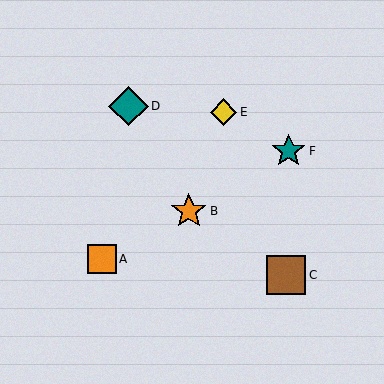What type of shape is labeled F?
Shape F is a teal star.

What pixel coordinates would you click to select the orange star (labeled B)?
Click at (189, 211) to select the orange star B.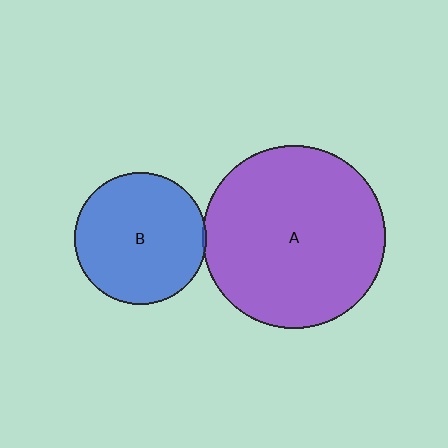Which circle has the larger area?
Circle A (purple).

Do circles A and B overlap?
Yes.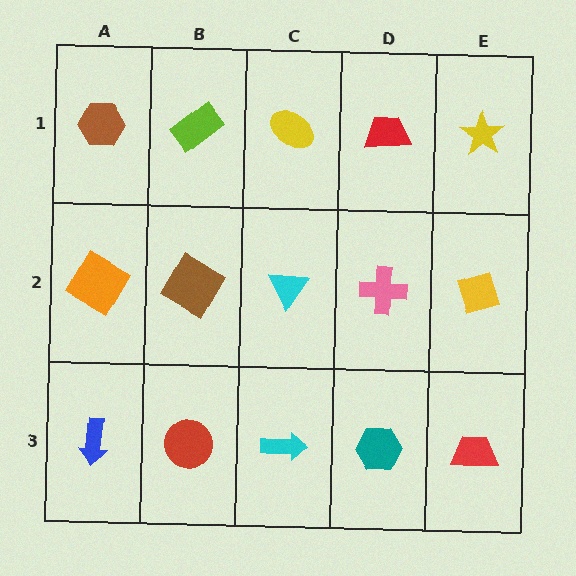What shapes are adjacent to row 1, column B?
A brown diamond (row 2, column B), a brown hexagon (row 1, column A), a yellow ellipse (row 1, column C).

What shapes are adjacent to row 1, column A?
An orange diamond (row 2, column A), a lime rectangle (row 1, column B).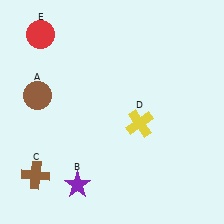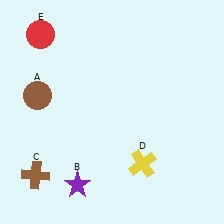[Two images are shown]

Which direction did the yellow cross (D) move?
The yellow cross (D) moved down.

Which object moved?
The yellow cross (D) moved down.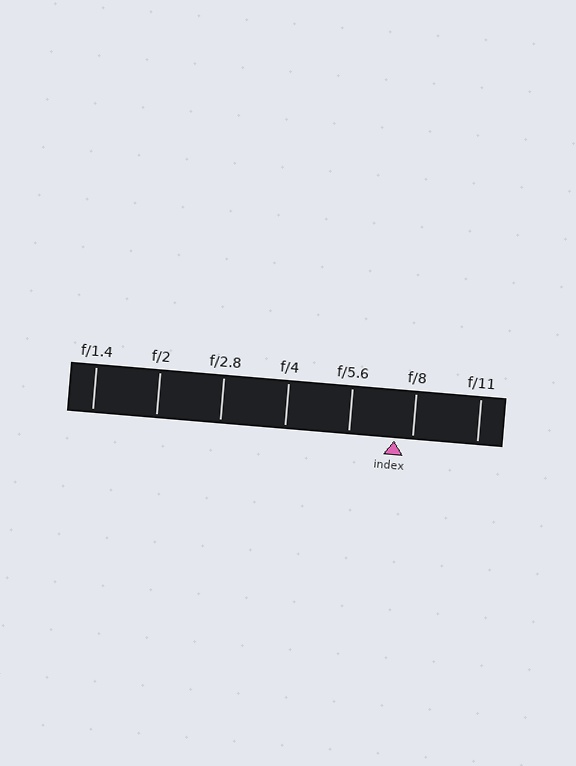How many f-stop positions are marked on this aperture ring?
There are 7 f-stop positions marked.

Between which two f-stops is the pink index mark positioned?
The index mark is between f/5.6 and f/8.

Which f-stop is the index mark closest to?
The index mark is closest to f/8.